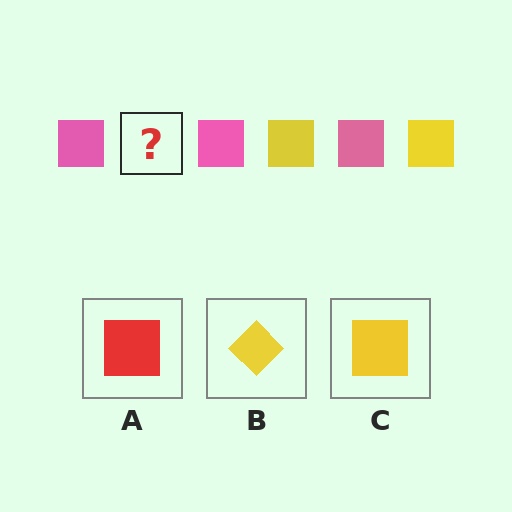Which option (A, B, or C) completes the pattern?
C.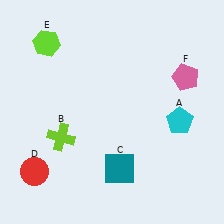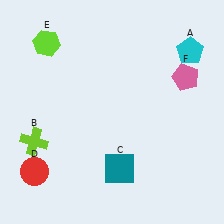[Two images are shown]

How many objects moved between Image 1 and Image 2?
2 objects moved between the two images.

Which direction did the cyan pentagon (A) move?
The cyan pentagon (A) moved up.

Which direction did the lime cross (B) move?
The lime cross (B) moved left.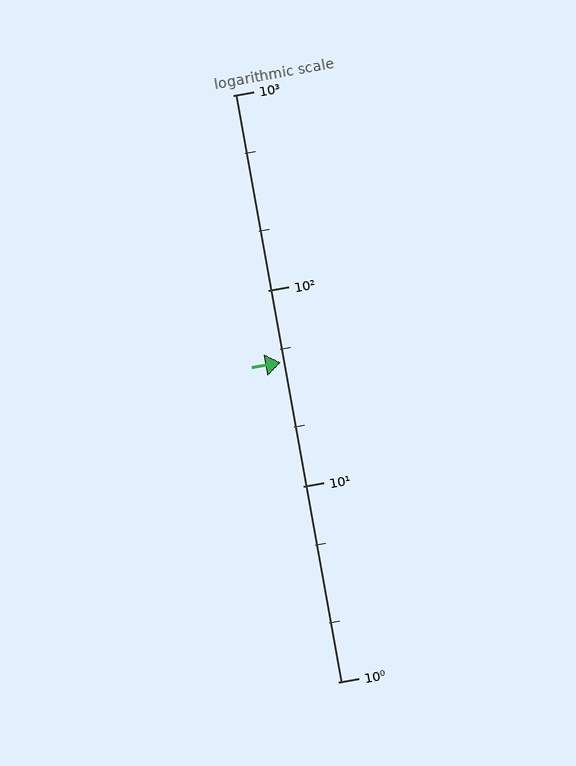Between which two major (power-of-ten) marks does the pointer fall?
The pointer is between 10 and 100.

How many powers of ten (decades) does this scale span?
The scale spans 3 decades, from 1 to 1000.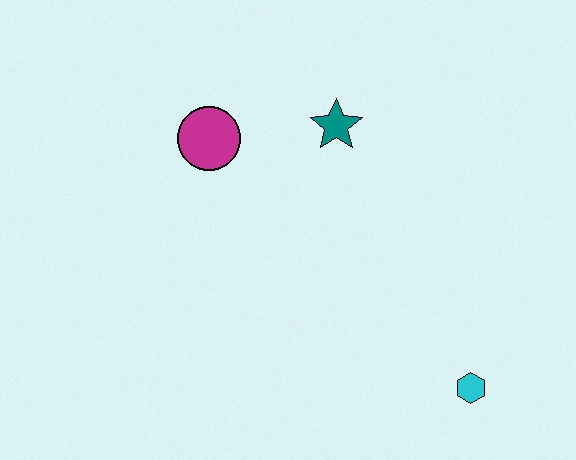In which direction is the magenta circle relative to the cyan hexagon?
The magenta circle is to the left of the cyan hexagon.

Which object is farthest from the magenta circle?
The cyan hexagon is farthest from the magenta circle.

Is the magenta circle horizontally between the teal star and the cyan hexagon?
No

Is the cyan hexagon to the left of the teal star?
No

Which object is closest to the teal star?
The magenta circle is closest to the teal star.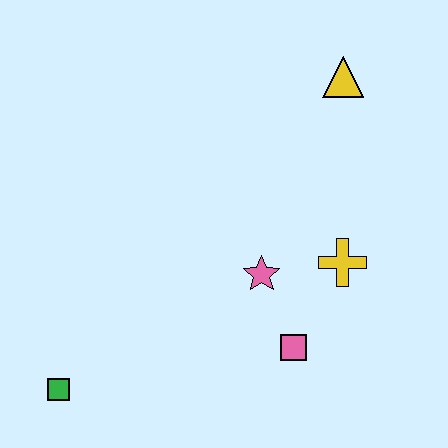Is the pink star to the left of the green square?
No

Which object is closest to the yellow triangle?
The yellow cross is closest to the yellow triangle.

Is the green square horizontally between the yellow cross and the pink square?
No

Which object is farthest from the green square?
The yellow triangle is farthest from the green square.